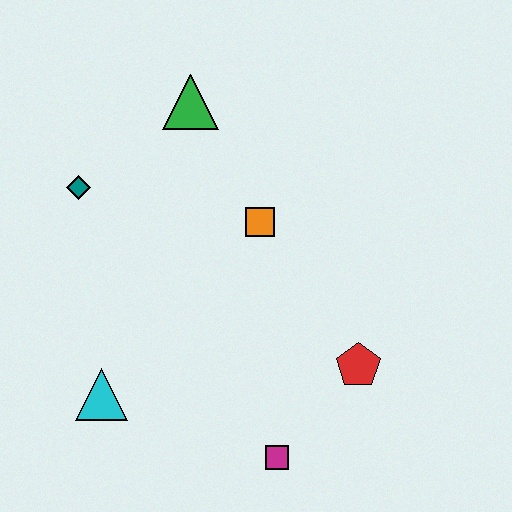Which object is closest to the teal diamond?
The green triangle is closest to the teal diamond.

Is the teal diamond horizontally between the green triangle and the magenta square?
No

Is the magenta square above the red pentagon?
No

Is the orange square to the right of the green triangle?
Yes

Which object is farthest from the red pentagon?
The teal diamond is farthest from the red pentagon.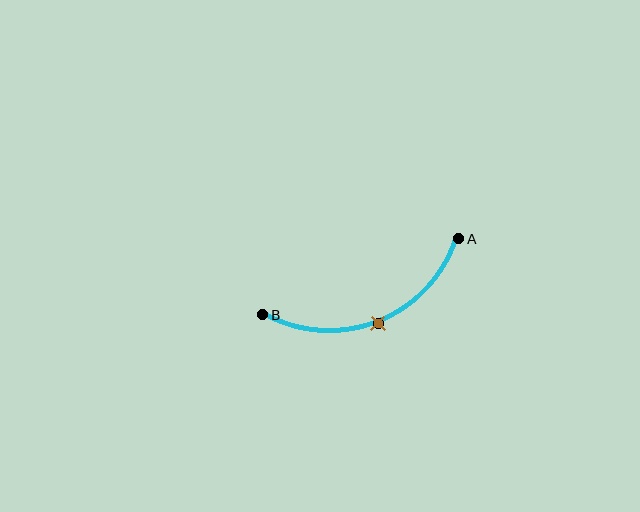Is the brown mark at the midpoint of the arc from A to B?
Yes. The brown mark lies on the arc at equal arc-length from both A and B — it is the arc midpoint.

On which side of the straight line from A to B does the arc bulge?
The arc bulges below the straight line connecting A and B.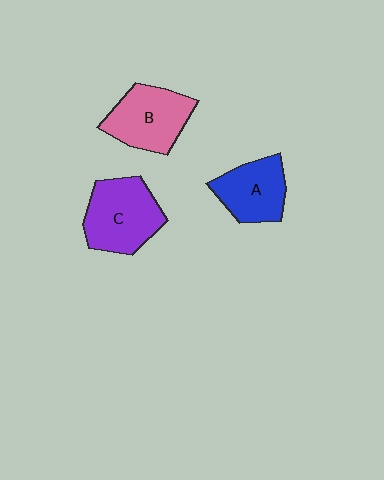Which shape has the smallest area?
Shape A (blue).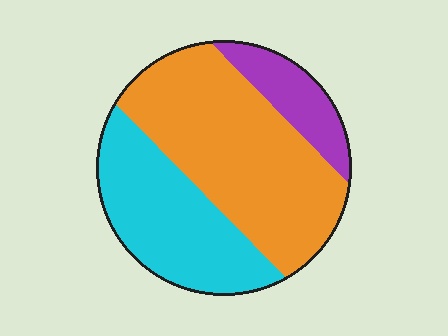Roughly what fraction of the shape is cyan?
Cyan takes up about one third (1/3) of the shape.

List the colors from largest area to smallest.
From largest to smallest: orange, cyan, purple.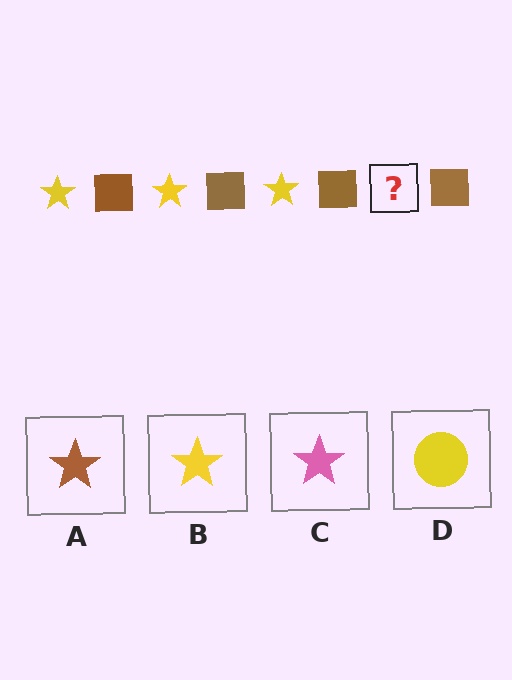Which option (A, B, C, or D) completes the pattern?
B.